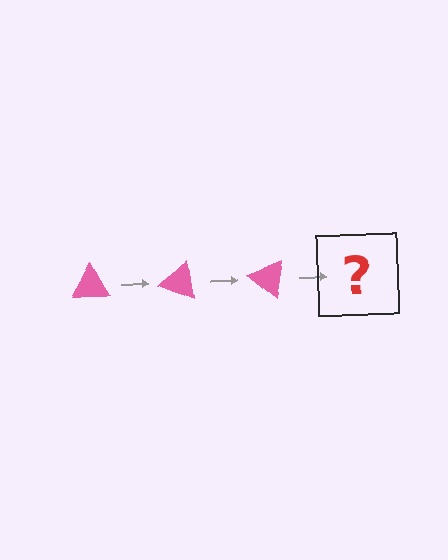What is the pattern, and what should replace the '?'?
The pattern is that the triangle rotates 20 degrees each step. The '?' should be a pink triangle rotated 60 degrees.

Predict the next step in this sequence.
The next step is a pink triangle rotated 60 degrees.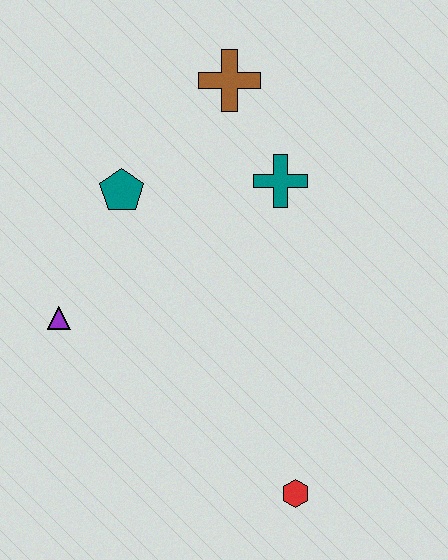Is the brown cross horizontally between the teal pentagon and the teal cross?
Yes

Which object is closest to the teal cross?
The brown cross is closest to the teal cross.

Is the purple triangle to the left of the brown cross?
Yes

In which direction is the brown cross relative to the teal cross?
The brown cross is above the teal cross.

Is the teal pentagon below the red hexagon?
No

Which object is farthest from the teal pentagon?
The red hexagon is farthest from the teal pentagon.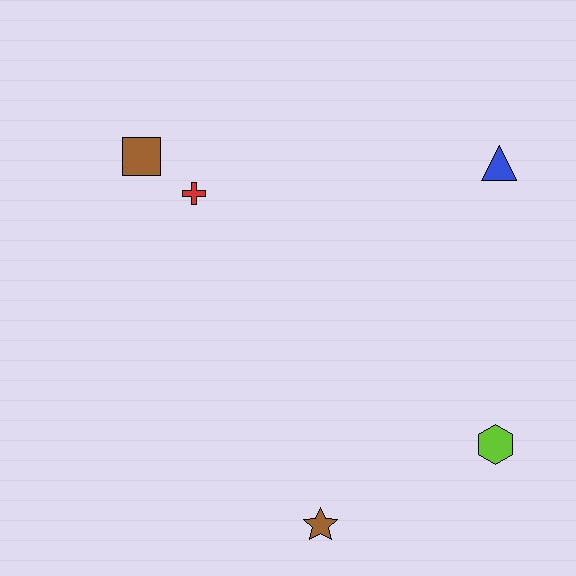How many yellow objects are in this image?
There are no yellow objects.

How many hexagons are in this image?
There is 1 hexagon.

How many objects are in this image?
There are 5 objects.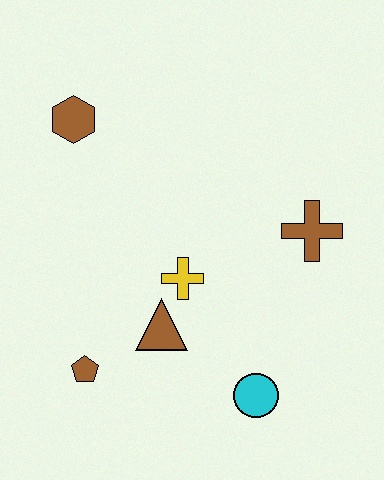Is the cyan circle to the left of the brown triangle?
No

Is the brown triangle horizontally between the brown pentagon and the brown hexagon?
No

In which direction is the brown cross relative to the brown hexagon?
The brown cross is to the right of the brown hexagon.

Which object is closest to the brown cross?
The yellow cross is closest to the brown cross.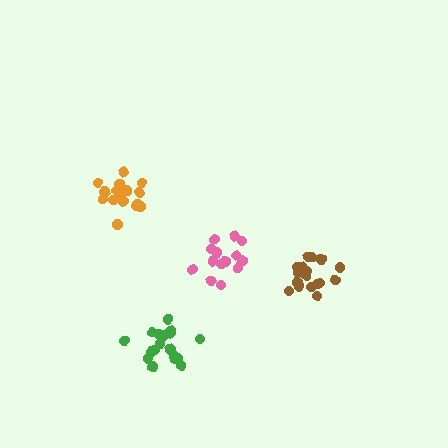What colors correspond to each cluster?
The clusters are colored: orange, brown, pink, green.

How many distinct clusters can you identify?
There are 4 distinct clusters.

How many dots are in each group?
Group 1: 16 dots, Group 2: 18 dots, Group 3: 14 dots, Group 4: 19 dots (67 total).